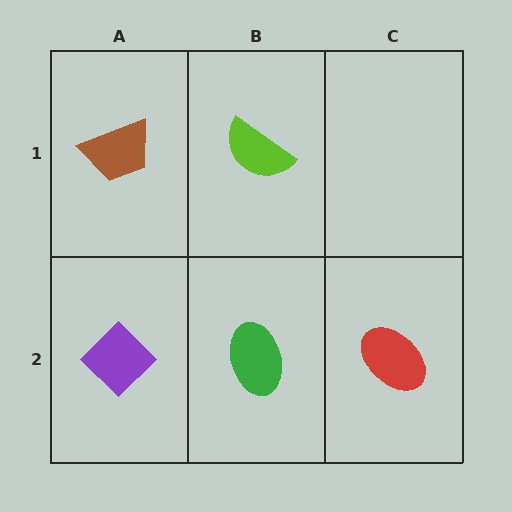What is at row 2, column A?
A purple diamond.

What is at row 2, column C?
A red ellipse.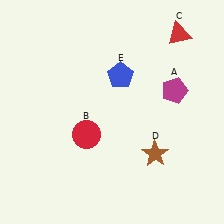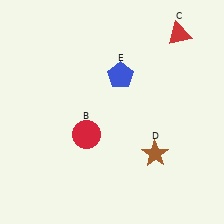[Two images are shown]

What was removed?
The magenta pentagon (A) was removed in Image 2.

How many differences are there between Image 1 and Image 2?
There is 1 difference between the two images.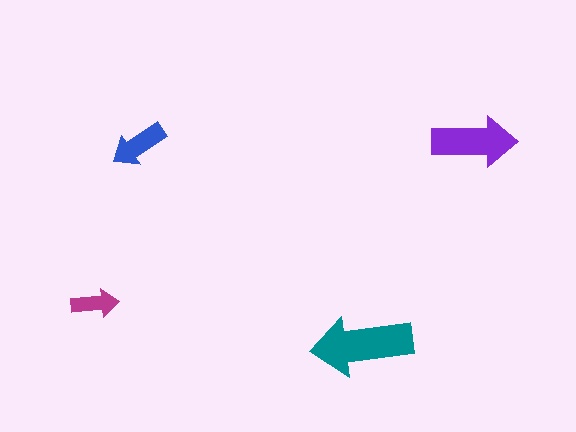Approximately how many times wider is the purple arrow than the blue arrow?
About 1.5 times wider.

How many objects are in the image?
There are 4 objects in the image.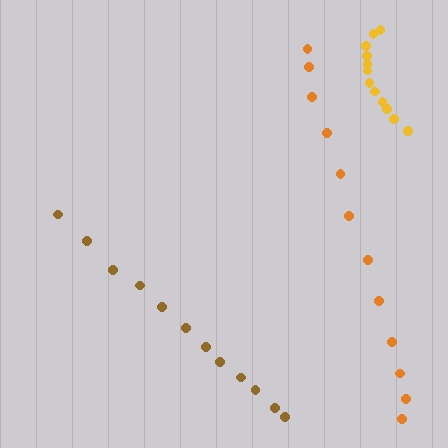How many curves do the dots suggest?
There are 3 distinct paths.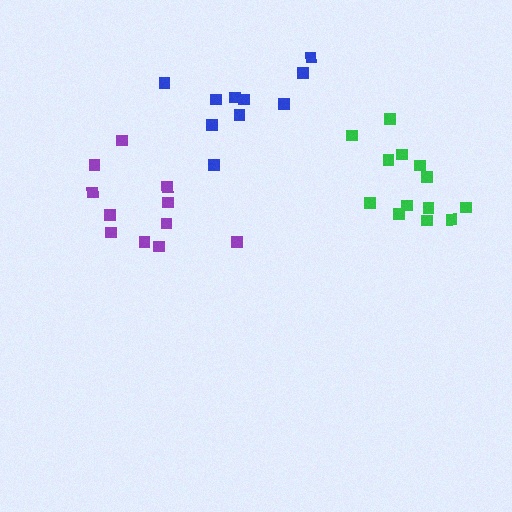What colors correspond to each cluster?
The clusters are colored: green, blue, purple.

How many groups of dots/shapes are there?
There are 3 groups.